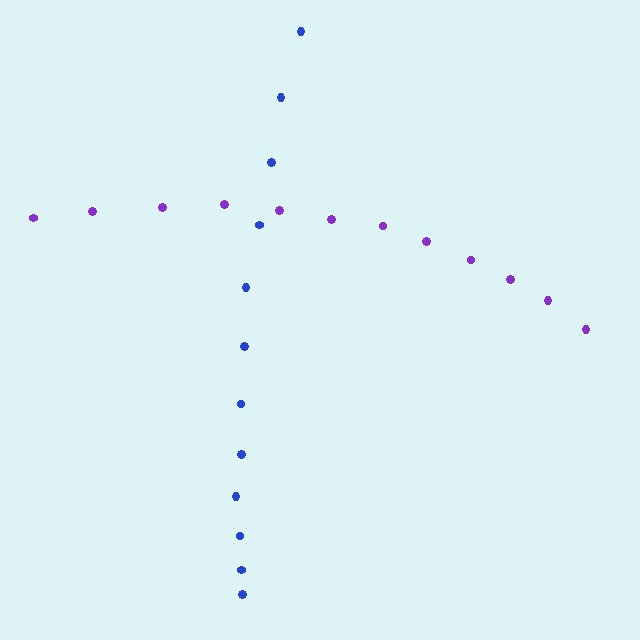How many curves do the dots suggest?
There are 2 distinct paths.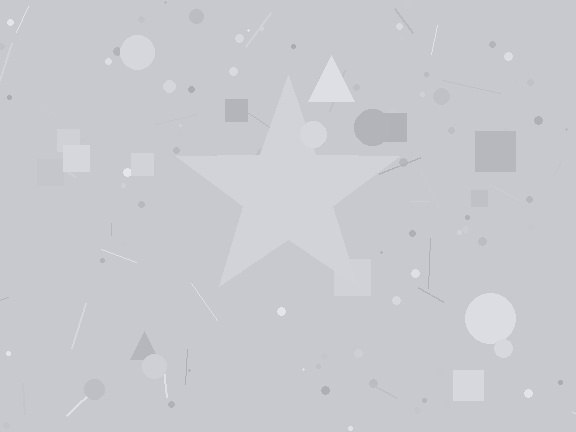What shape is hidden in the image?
A star is hidden in the image.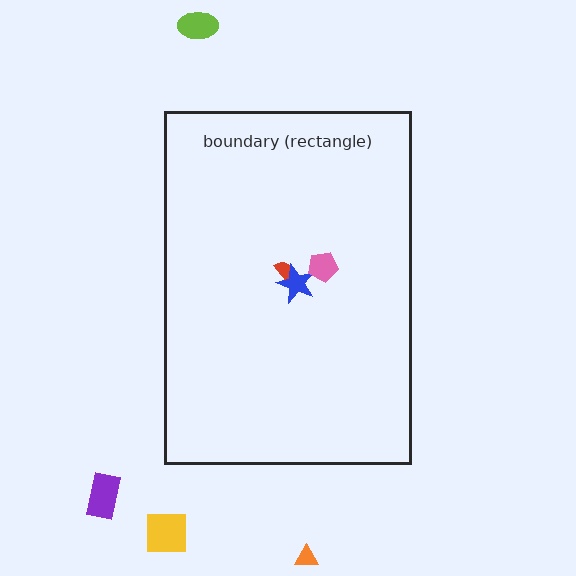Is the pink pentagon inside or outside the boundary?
Inside.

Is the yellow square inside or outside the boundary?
Outside.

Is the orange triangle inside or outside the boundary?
Outside.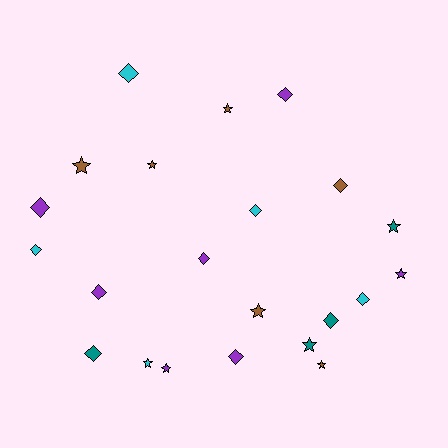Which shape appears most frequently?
Diamond, with 12 objects.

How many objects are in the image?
There are 22 objects.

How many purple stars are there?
There are 2 purple stars.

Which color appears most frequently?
Purple, with 7 objects.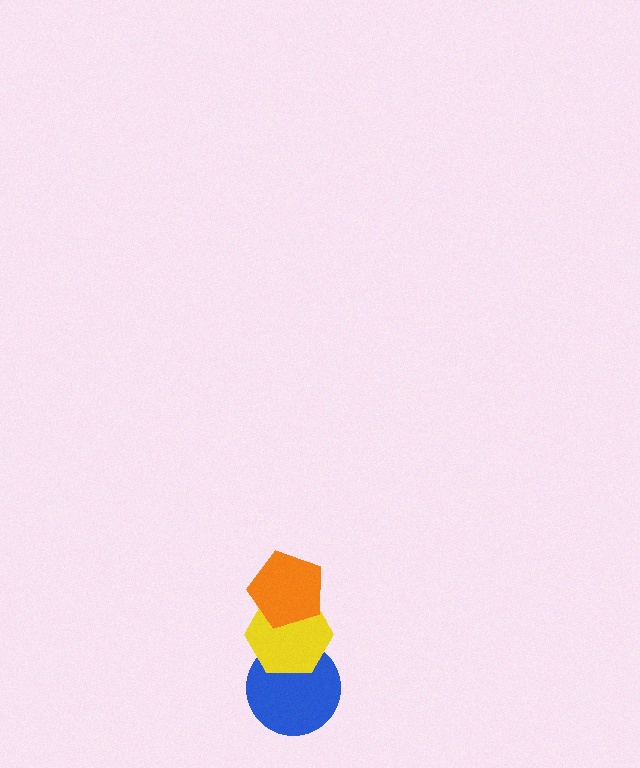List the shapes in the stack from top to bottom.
From top to bottom: the orange pentagon, the yellow hexagon, the blue circle.